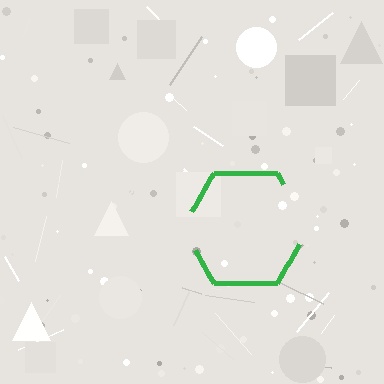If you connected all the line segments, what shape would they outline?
They would outline a hexagon.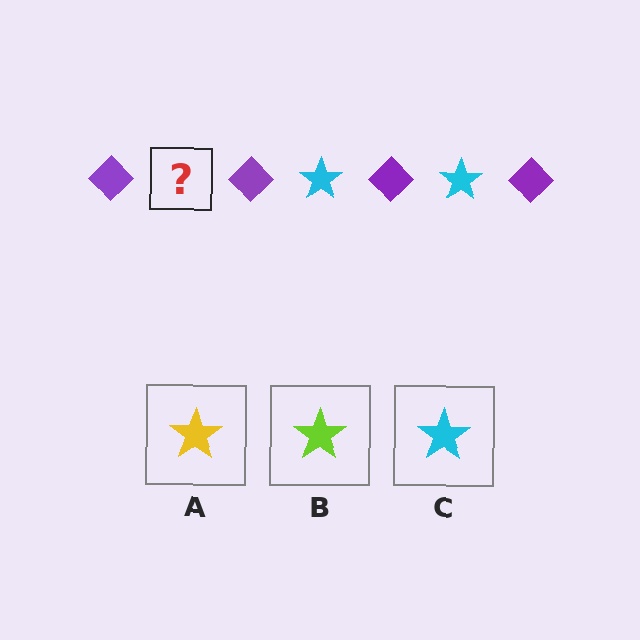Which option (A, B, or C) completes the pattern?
C.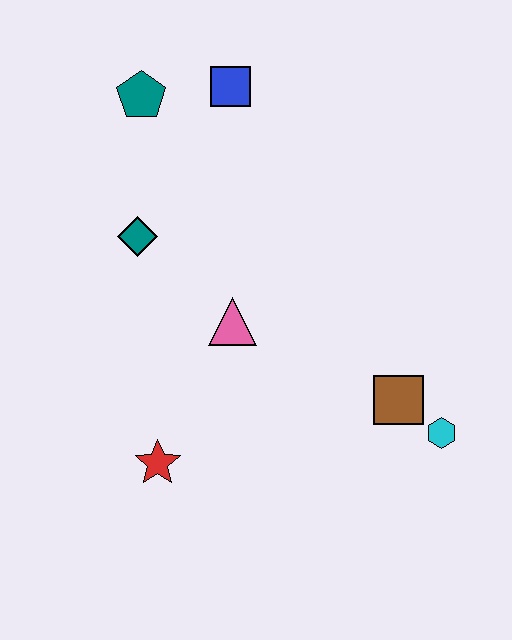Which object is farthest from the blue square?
The cyan hexagon is farthest from the blue square.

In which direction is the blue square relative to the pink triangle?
The blue square is above the pink triangle.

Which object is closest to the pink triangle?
The teal diamond is closest to the pink triangle.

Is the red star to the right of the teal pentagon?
Yes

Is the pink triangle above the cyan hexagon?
Yes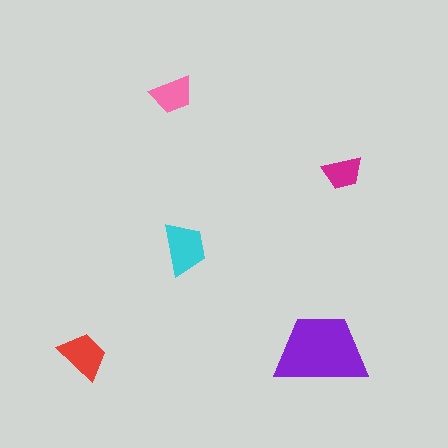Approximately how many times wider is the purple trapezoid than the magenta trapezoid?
About 2.5 times wider.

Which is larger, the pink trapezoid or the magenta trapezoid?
The pink one.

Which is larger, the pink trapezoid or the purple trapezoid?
The purple one.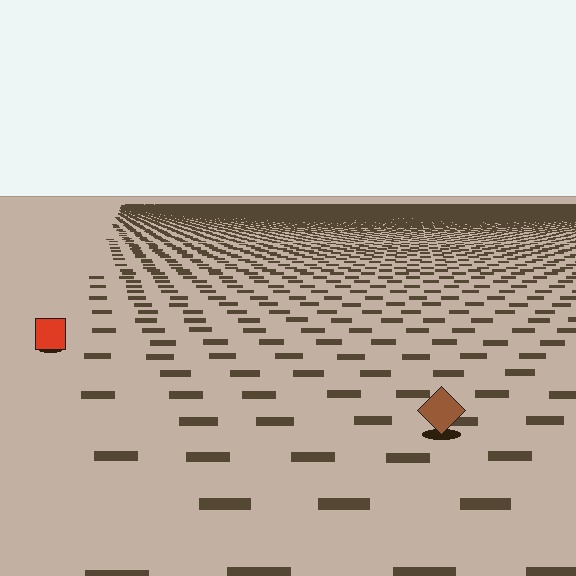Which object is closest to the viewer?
The brown diamond is closest. The texture marks near it are larger and more spread out.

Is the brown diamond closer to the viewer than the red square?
Yes. The brown diamond is closer — you can tell from the texture gradient: the ground texture is coarser near it.